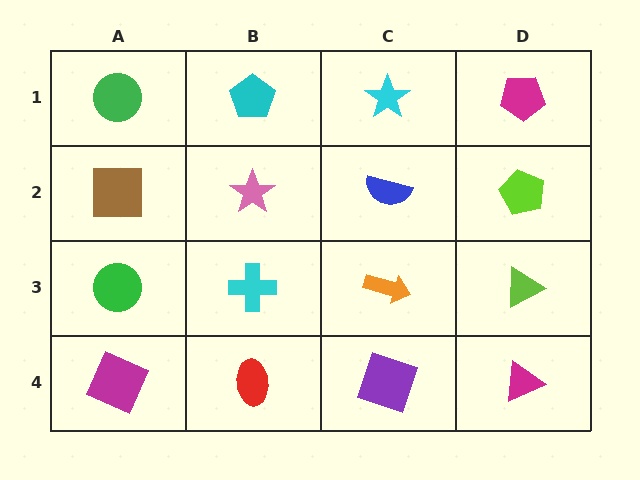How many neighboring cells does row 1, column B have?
3.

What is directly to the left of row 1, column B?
A green circle.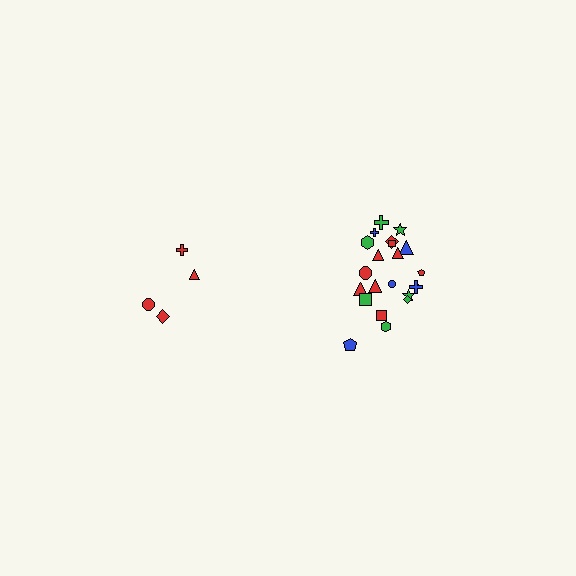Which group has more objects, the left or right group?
The right group.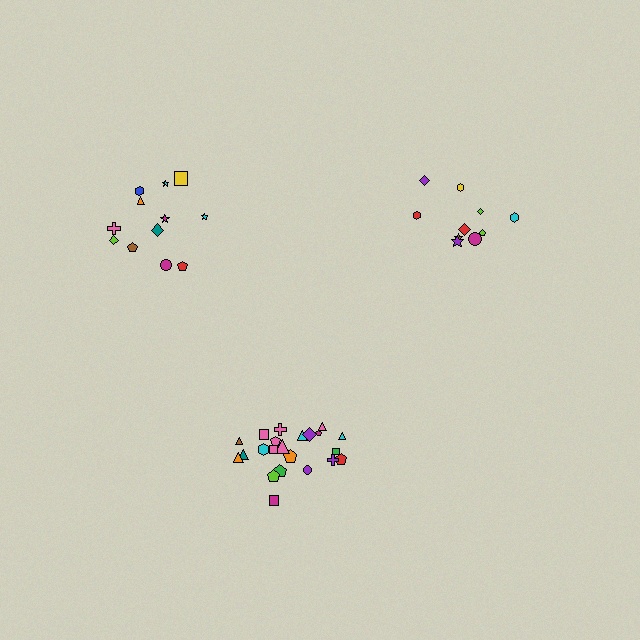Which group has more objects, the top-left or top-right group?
The top-left group.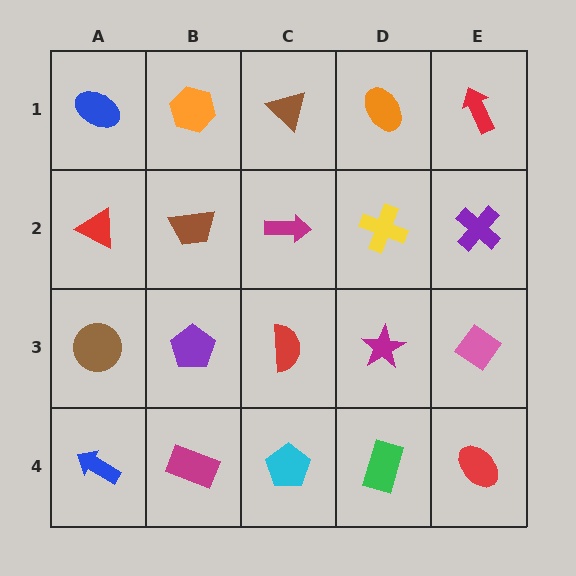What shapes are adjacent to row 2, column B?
An orange hexagon (row 1, column B), a purple pentagon (row 3, column B), a red triangle (row 2, column A), a magenta arrow (row 2, column C).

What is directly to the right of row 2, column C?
A yellow cross.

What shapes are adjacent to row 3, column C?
A magenta arrow (row 2, column C), a cyan pentagon (row 4, column C), a purple pentagon (row 3, column B), a magenta star (row 3, column D).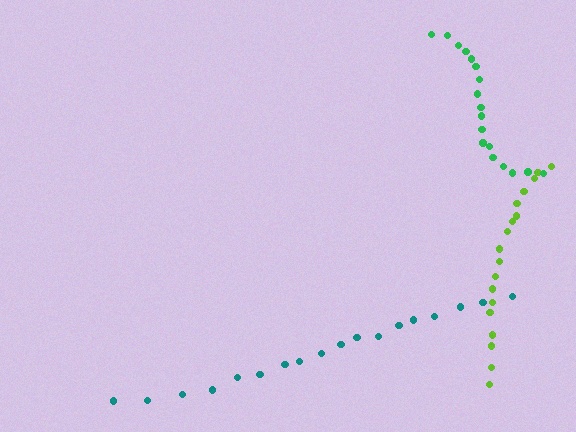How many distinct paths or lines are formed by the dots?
There are 3 distinct paths.